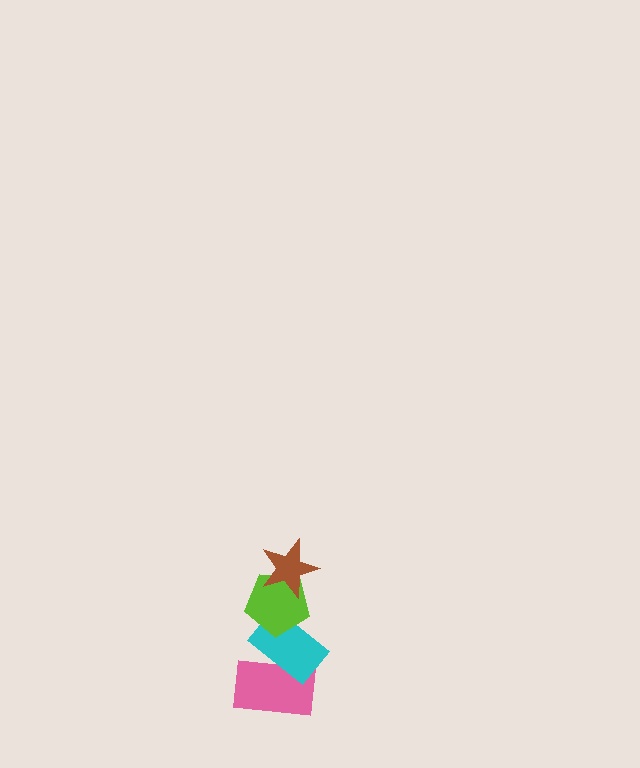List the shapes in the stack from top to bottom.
From top to bottom: the brown star, the lime pentagon, the cyan rectangle, the pink rectangle.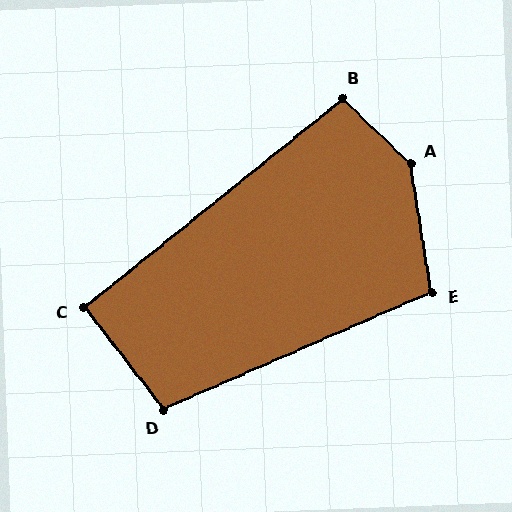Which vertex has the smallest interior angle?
C, at approximately 91 degrees.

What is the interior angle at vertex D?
Approximately 104 degrees (obtuse).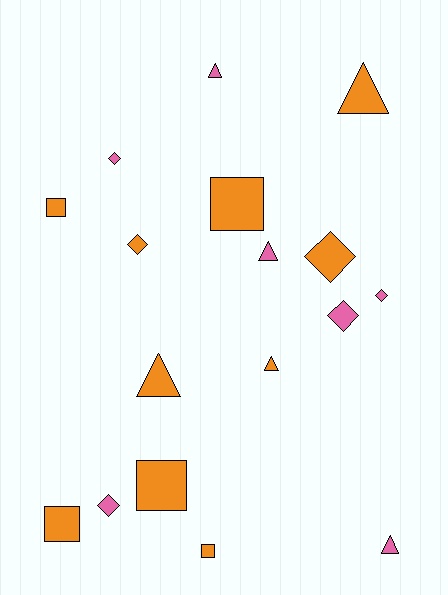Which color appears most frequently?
Orange, with 10 objects.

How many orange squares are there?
There are 5 orange squares.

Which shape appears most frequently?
Diamond, with 6 objects.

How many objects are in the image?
There are 17 objects.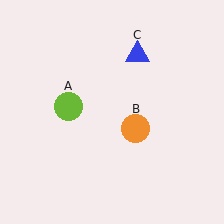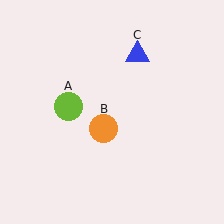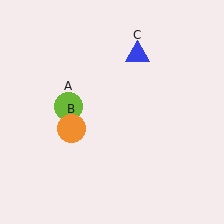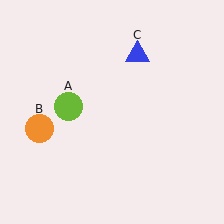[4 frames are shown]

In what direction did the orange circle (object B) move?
The orange circle (object B) moved left.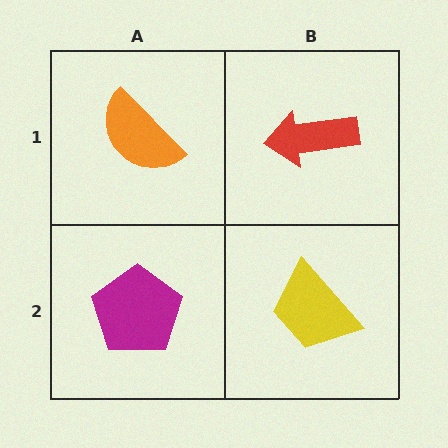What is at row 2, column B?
A yellow trapezoid.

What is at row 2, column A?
A magenta pentagon.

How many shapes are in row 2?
2 shapes.